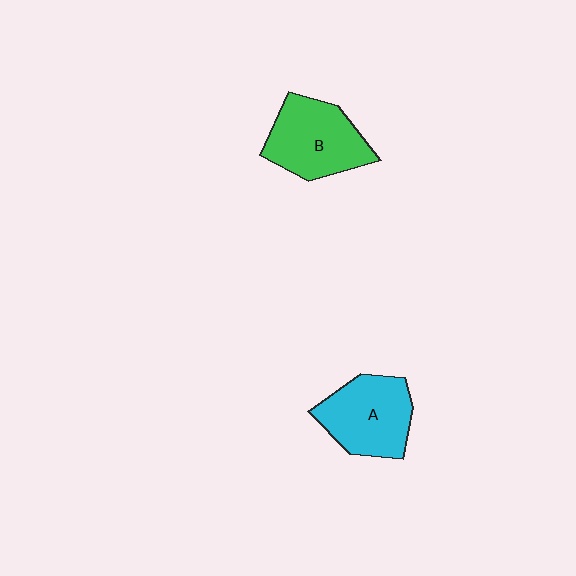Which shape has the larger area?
Shape B (green).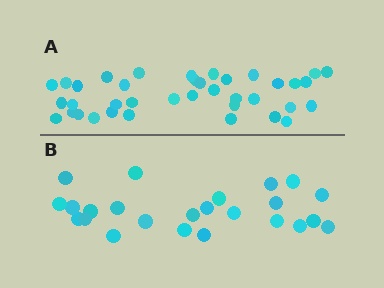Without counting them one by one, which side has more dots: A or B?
Region A (the top region) has more dots.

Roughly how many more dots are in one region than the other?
Region A has approximately 15 more dots than region B.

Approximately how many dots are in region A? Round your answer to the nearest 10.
About 40 dots. (The exact count is 38, which rounds to 40.)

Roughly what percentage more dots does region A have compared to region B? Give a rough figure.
About 60% more.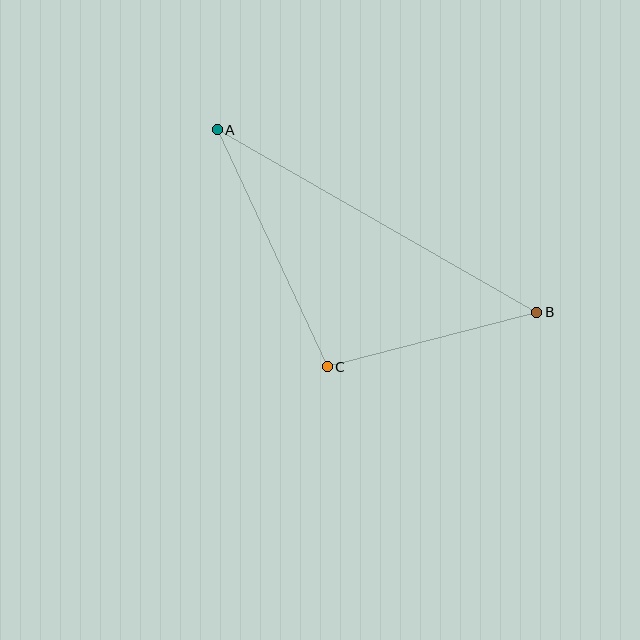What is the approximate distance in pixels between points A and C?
The distance between A and C is approximately 261 pixels.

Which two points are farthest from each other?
Points A and B are farthest from each other.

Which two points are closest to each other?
Points B and C are closest to each other.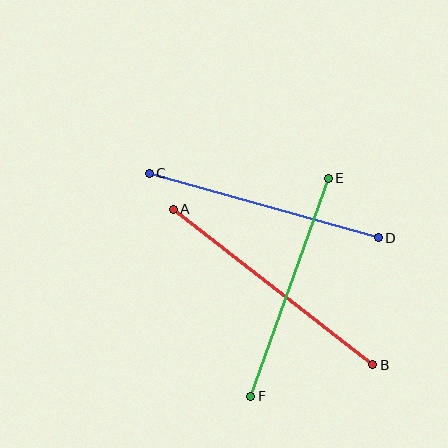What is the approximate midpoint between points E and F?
The midpoint is at approximately (289, 287) pixels.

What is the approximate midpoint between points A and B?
The midpoint is at approximately (273, 287) pixels.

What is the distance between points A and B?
The distance is approximately 253 pixels.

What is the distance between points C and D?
The distance is approximately 238 pixels.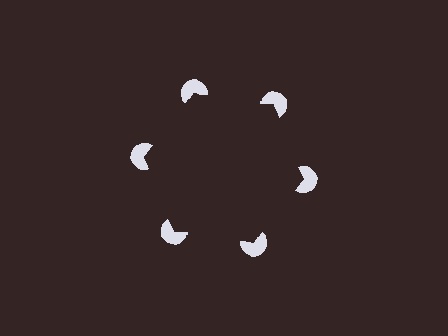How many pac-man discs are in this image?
There are 6 — one at each vertex of the illusory hexagon.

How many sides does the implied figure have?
6 sides.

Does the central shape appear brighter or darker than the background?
It typically appears slightly darker than the background, even though no actual brightness change is drawn.